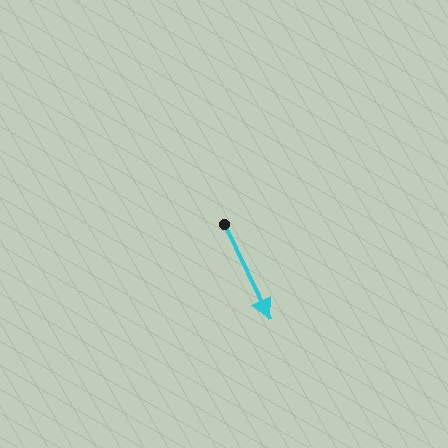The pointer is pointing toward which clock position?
Roughly 5 o'clock.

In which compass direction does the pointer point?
Southeast.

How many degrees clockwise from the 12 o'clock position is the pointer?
Approximately 154 degrees.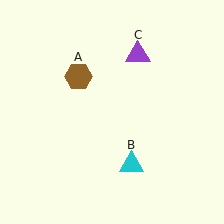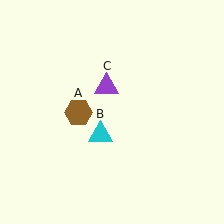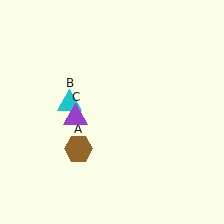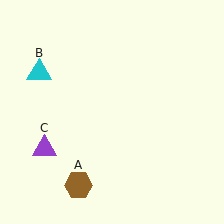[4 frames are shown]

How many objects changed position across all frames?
3 objects changed position: brown hexagon (object A), cyan triangle (object B), purple triangle (object C).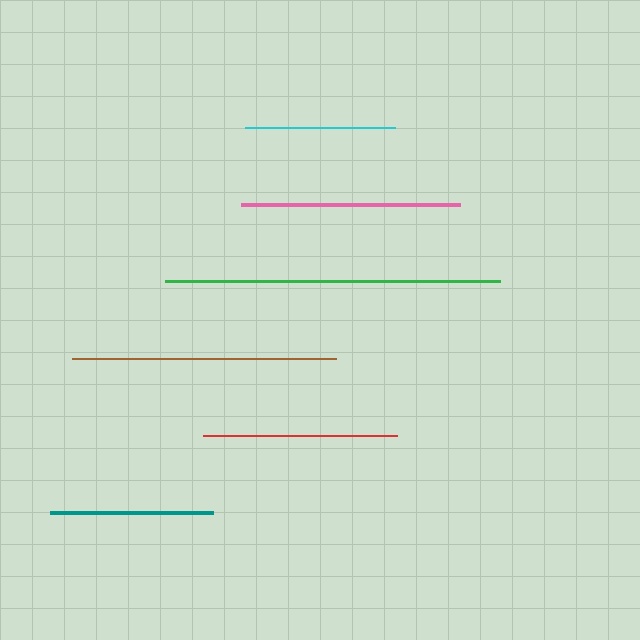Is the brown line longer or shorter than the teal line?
The brown line is longer than the teal line.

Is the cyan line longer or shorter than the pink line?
The pink line is longer than the cyan line.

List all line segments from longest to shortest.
From longest to shortest: green, brown, pink, red, teal, cyan.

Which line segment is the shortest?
The cyan line is the shortest at approximately 150 pixels.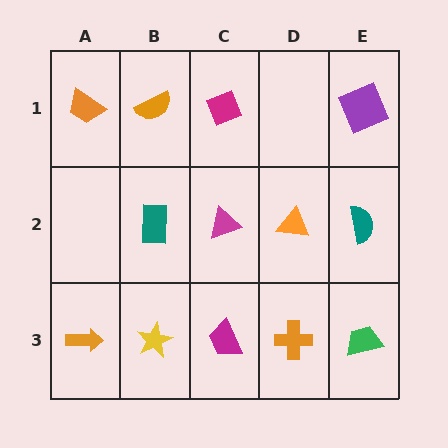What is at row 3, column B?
A yellow star.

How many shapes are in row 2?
4 shapes.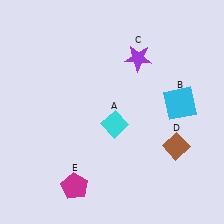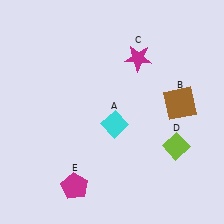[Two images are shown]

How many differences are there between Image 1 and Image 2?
There are 3 differences between the two images.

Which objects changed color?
B changed from cyan to brown. C changed from purple to magenta. D changed from brown to lime.